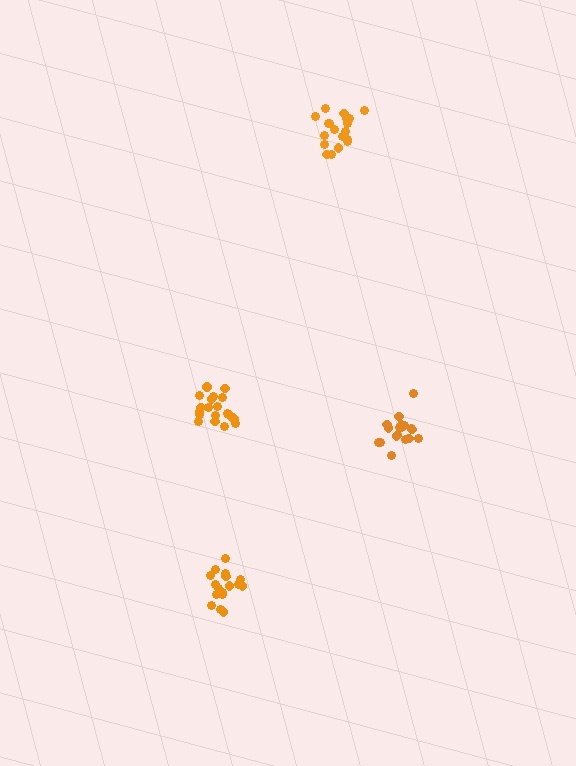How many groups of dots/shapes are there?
There are 4 groups.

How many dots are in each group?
Group 1: 20 dots, Group 2: 17 dots, Group 3: 19 dots, Group 4: 18 dots (74 total).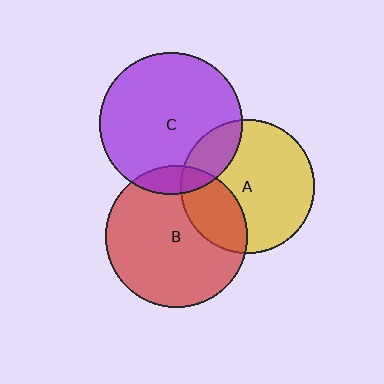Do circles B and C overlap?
Yes.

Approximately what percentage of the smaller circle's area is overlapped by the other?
Approximately 10%.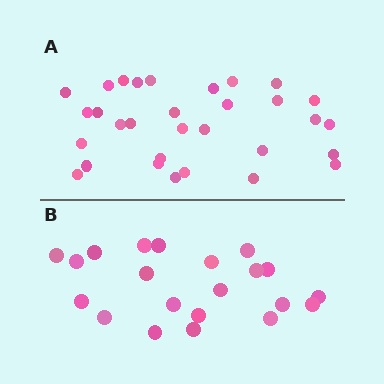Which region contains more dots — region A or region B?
Region A (the top region) has more dots.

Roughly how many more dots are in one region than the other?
Region A has roughly 10 or so more dots than region B.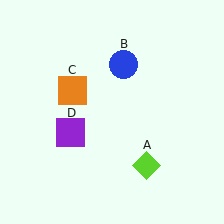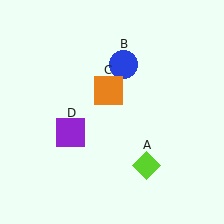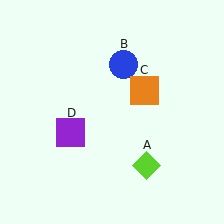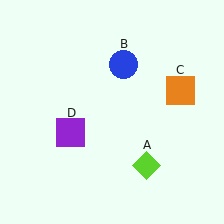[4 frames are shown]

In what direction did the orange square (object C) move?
The orange square (object C) moved right.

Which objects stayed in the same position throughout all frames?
Lime diamond (object A) and blue circle (object B) and purple square (object D) remained stationary.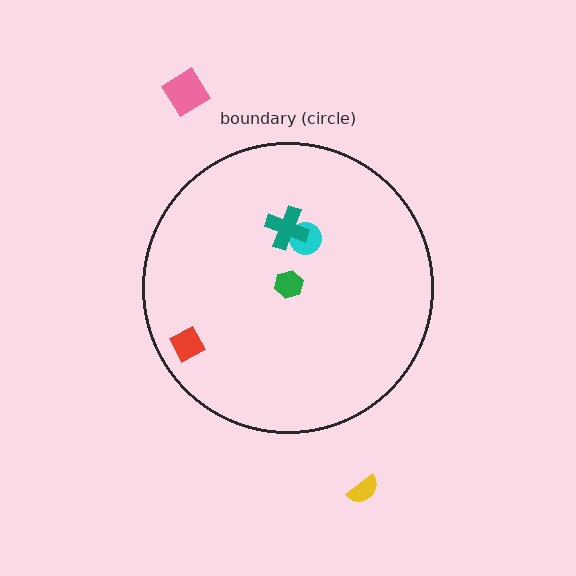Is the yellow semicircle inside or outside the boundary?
Outside.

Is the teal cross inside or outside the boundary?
Inside.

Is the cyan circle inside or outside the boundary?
Inside.